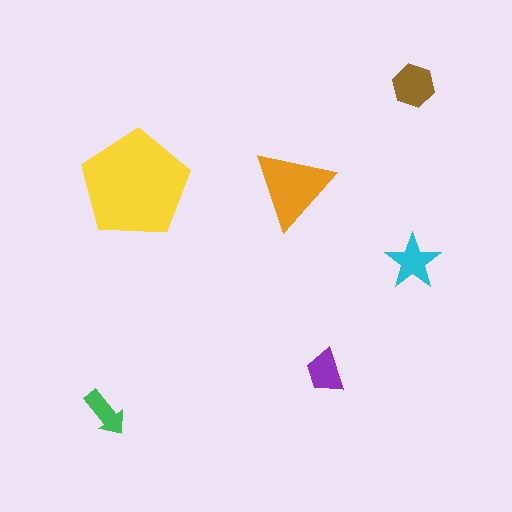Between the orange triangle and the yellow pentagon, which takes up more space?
The yellow pentagon.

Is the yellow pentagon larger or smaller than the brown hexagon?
Larger.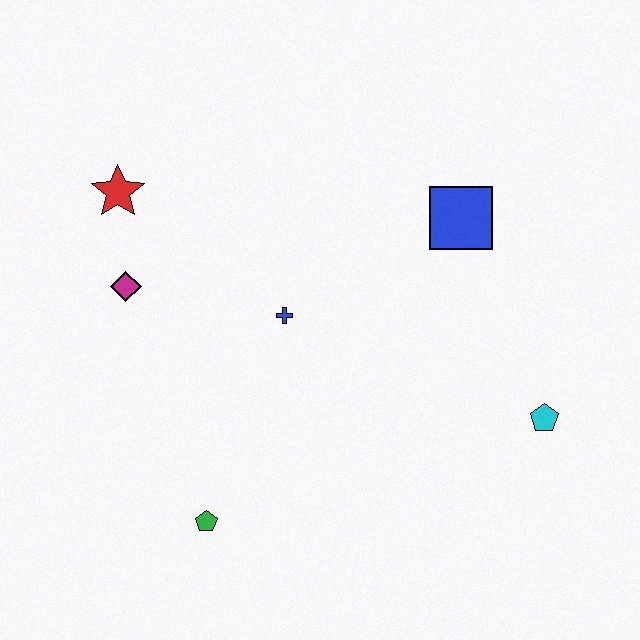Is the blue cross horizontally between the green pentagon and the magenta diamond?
No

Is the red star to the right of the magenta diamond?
No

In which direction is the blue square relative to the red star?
The blue square is to the right of the red star.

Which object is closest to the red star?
The magenta diamond is closest to the red star.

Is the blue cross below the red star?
Yes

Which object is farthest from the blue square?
The green pentagon is farthest from the blue square.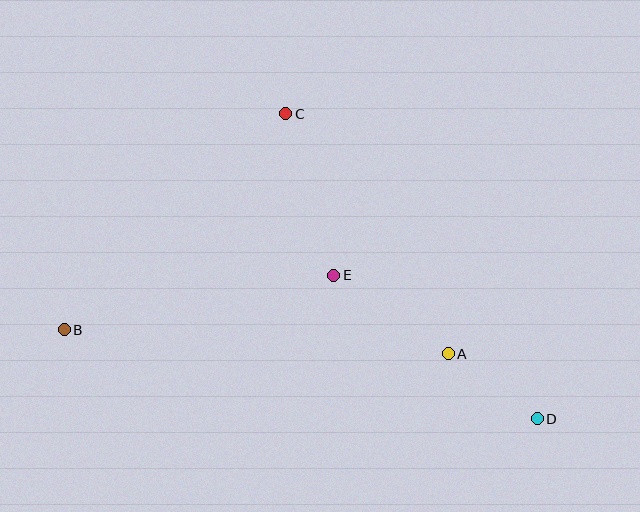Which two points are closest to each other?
Points A and D are closest to each other.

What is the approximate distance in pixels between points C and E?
The distance between C and E is approximately 168 pixels.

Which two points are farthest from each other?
Points B and D are farthest from each other.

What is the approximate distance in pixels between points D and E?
The distance between D and E is approximately 249 pixels.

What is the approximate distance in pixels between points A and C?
The distance between A and C is approximately 290 pixels.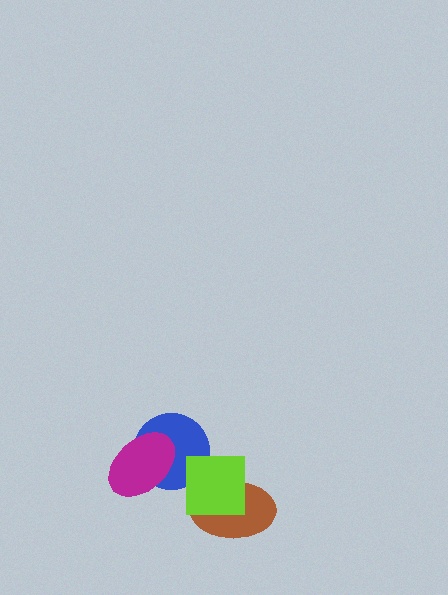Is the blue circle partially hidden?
Yes, it is partially covered by another shape.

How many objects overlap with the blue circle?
2 objects overlap with the blue circle.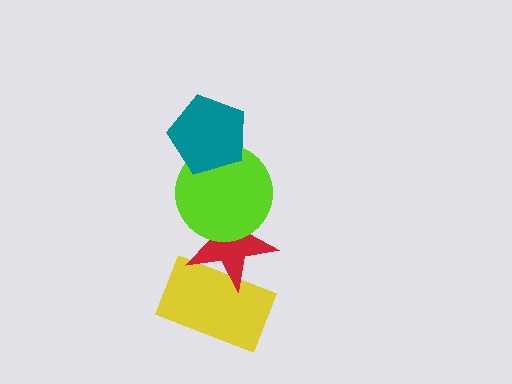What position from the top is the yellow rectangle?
The yellow rectangle is 4th from the top.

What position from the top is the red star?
The red star is 3rd from the top.